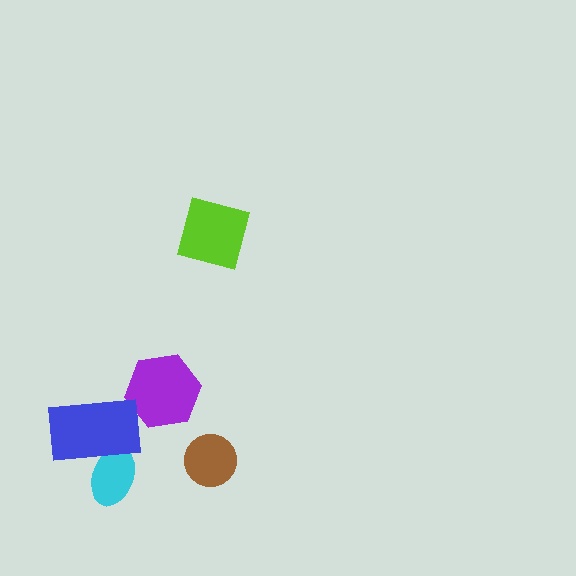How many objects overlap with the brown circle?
0 objects overlap with the brown circle.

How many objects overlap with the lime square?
0 objects overlap with the lime square.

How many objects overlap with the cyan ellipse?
1 object overlaps with the cyan ellipse.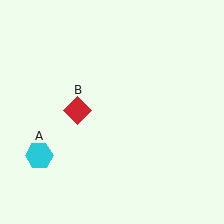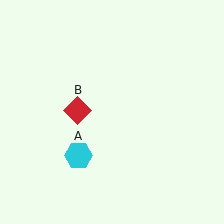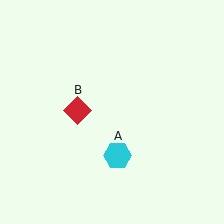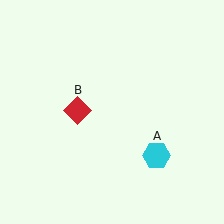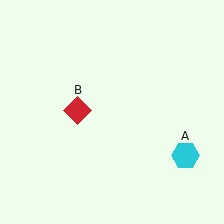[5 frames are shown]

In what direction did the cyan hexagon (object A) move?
The cyan hexagon (object A) moved right.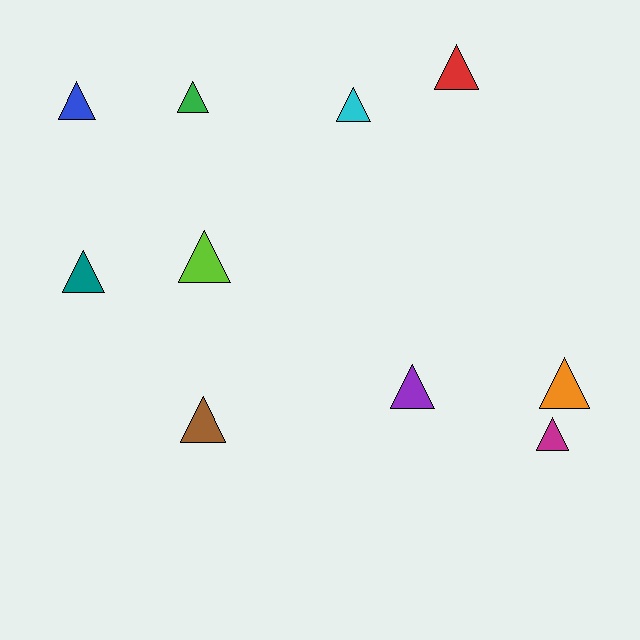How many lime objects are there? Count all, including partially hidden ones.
There is 1 lime object.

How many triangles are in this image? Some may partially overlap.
There are 10 triangles.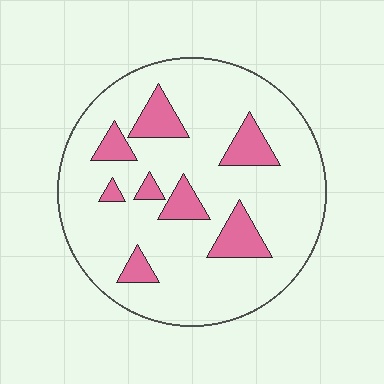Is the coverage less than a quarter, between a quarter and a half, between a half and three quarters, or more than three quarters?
Less than a quarter.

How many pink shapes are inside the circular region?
8.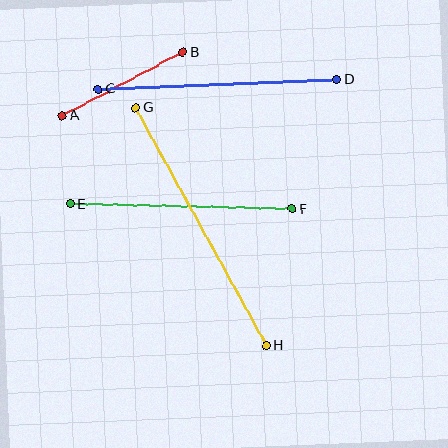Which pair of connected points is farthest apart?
Points G and H are farthest apart.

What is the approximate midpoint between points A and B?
The midpoint is at approximately (122, 84) pixels.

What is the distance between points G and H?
The distance is approximately 271 pixels.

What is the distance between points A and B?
The distance is approximately 136 pixels.